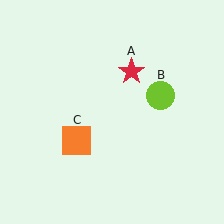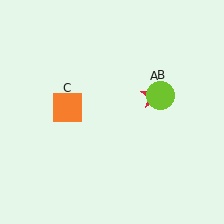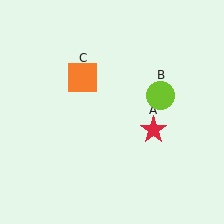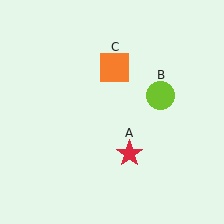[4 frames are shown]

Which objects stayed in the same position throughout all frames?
Lime circle (object B) remained stationary.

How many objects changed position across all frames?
2 objects changed position: red star (object A), orange square (object C).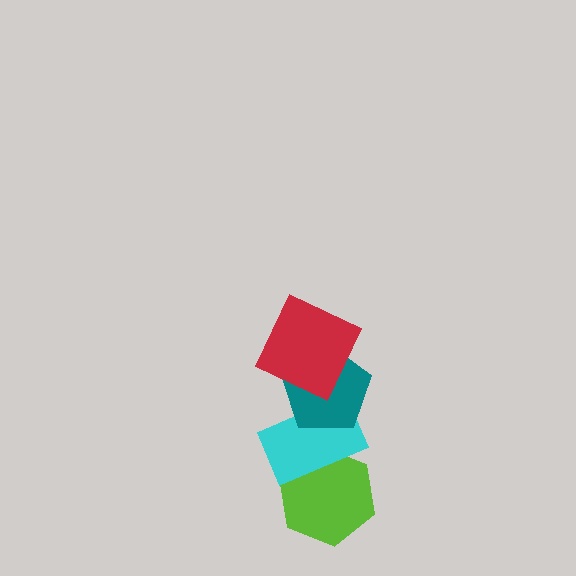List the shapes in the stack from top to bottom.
From top to bottom: the red square, the teal pentagon, the cyan rectangle, the lime hexagon.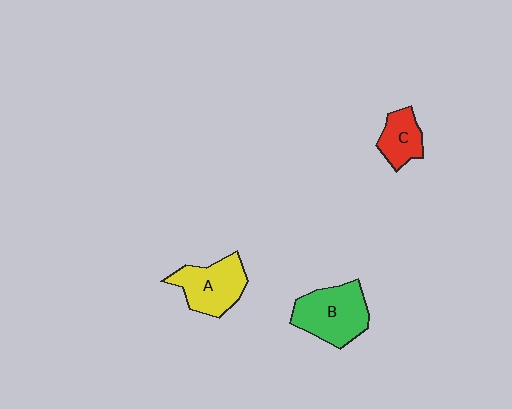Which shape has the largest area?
Shape B (green).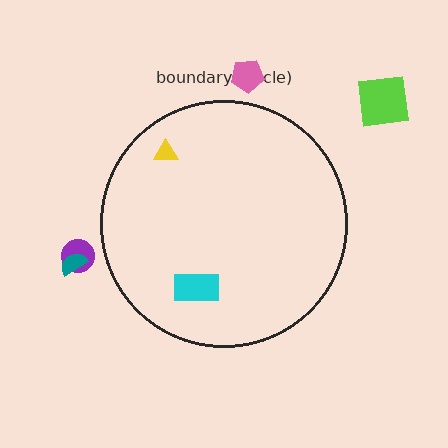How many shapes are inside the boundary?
2 inside, 4 outside.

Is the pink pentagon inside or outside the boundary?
Outside.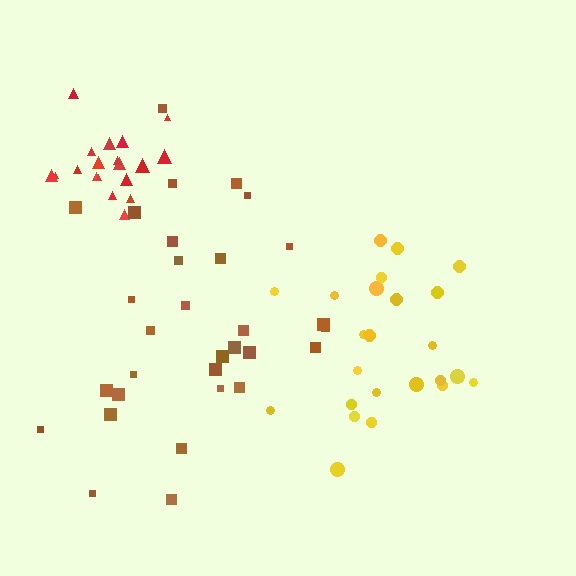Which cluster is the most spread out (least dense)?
Brown.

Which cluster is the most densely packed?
Red.